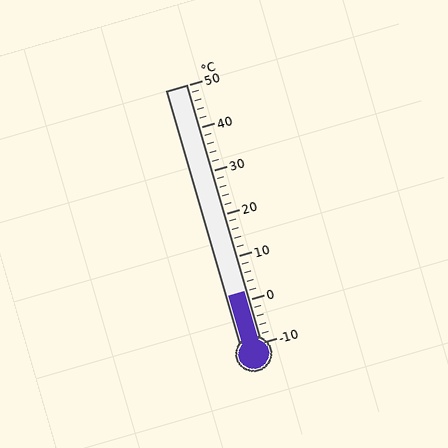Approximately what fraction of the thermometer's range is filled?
The thermometer is filled to approximately 20% of its range.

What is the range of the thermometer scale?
The thermometer scale ranges from -10°C to 50°C.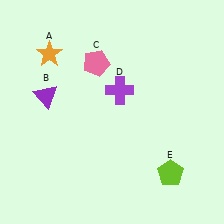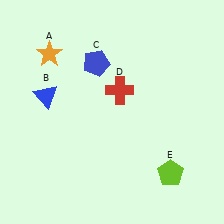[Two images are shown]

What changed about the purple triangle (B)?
In Image 1, B is purple. In Image 2, it changed to blue.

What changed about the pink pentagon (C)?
In Image 1, C is pink. In Image 2, it changed to blue.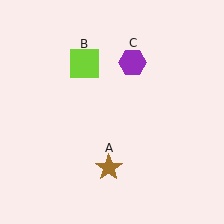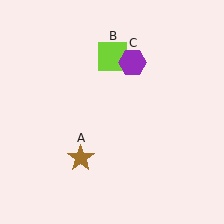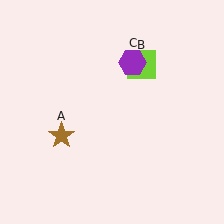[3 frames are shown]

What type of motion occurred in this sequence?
The brown star (object A), lime square (object B) rotated clockwise around the center of the scene.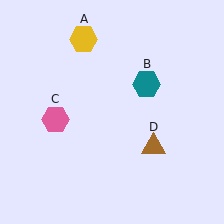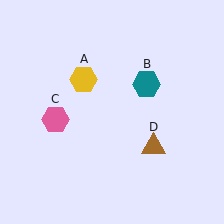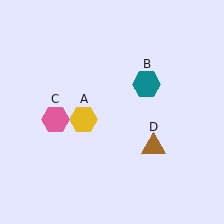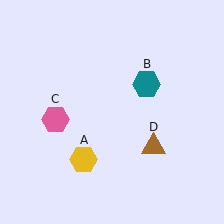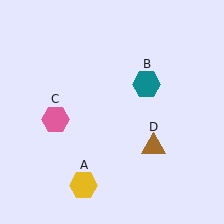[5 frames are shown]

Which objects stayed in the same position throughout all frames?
Teal hexagon (object B) and pink hexagon (object C) and brown triangle (object D) remained stationary.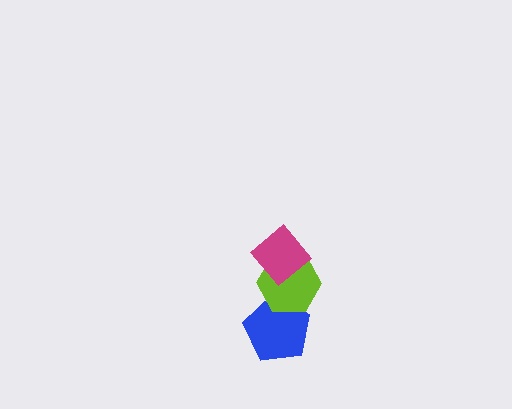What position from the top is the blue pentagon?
The blue pentagon is 3rd from the top.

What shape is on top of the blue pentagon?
The lime hexagon is on top of the blue pentagon.